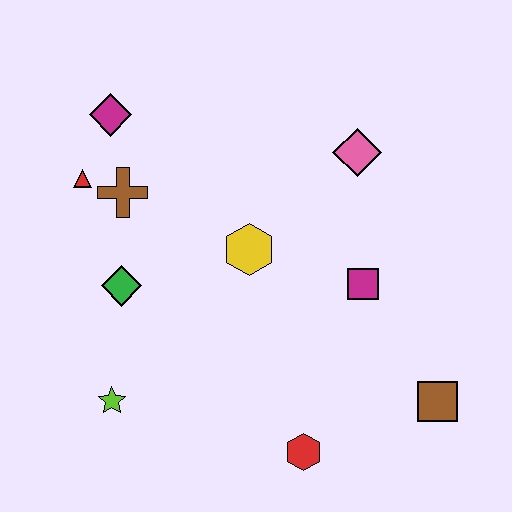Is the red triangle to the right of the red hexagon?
No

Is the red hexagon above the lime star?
No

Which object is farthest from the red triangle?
The brown square is farthest from the red triangle.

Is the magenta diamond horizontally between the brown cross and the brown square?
No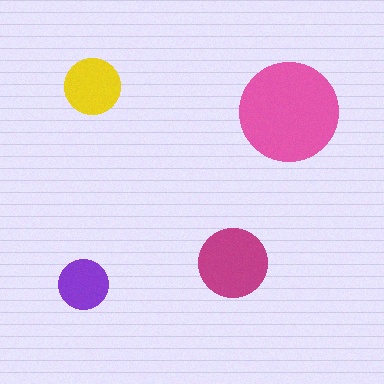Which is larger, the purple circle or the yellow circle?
The yellow one.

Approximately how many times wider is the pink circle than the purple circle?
About 2 times wider.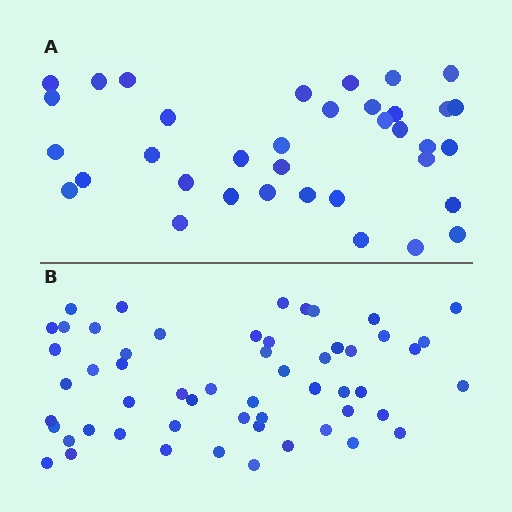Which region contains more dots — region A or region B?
Region B (the bottom region) has more dots.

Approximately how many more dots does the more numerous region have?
Region B has approximately 20 more dots than region A.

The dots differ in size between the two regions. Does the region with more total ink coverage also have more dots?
No. Region A has more total ink coverage because its dots are larger, but region B actually contains more individual dots. Total area can be misleading — the number of items is what matters here.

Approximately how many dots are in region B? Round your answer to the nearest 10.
About 60 dots. (The exact count is 55, which rounds to 60.)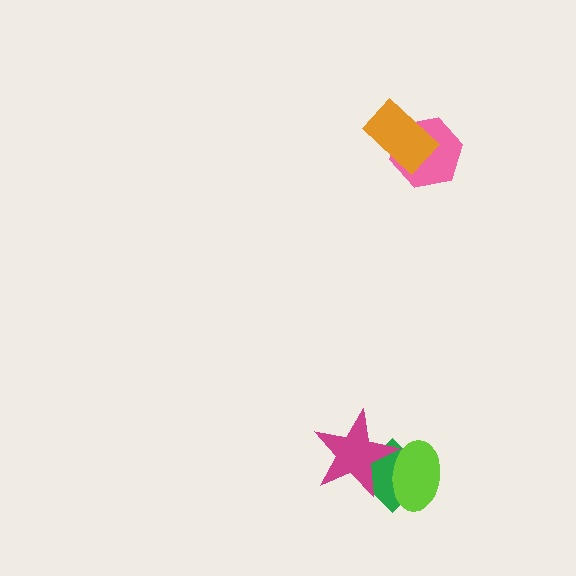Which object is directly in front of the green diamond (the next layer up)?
The magenta star is directly in front of the green diamond.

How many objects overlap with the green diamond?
2 objects overlap with the green diamond.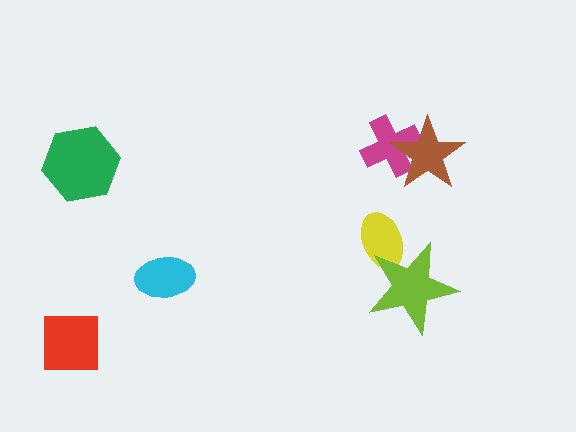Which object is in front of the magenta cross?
The brown star is in front of the magenta cross.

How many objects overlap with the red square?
0 objects overlap with the red square.